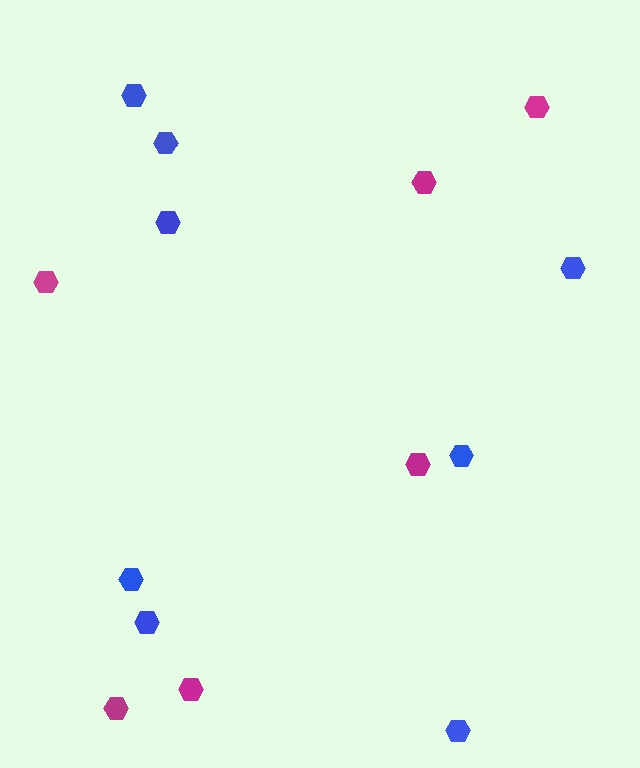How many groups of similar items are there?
There are 2 groups: one group of magenta hexagons (6) and one group of blue hexagons (8).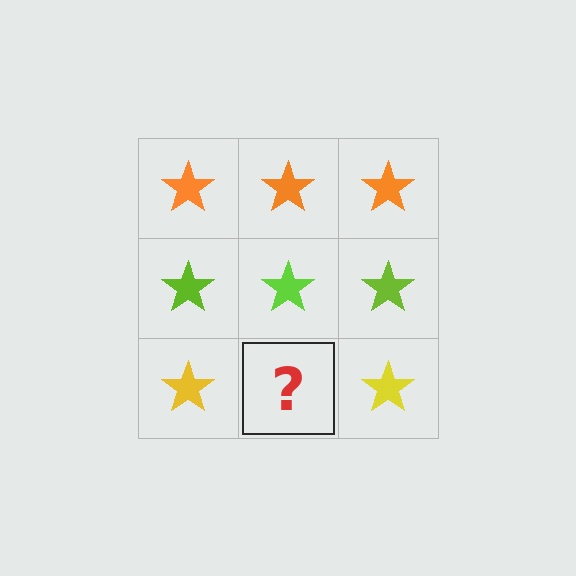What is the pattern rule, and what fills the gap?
The rule is that each row has a consistent color. The gap should be filled with a yellow star.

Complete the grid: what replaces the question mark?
The question mark should be replaced with a yellow star.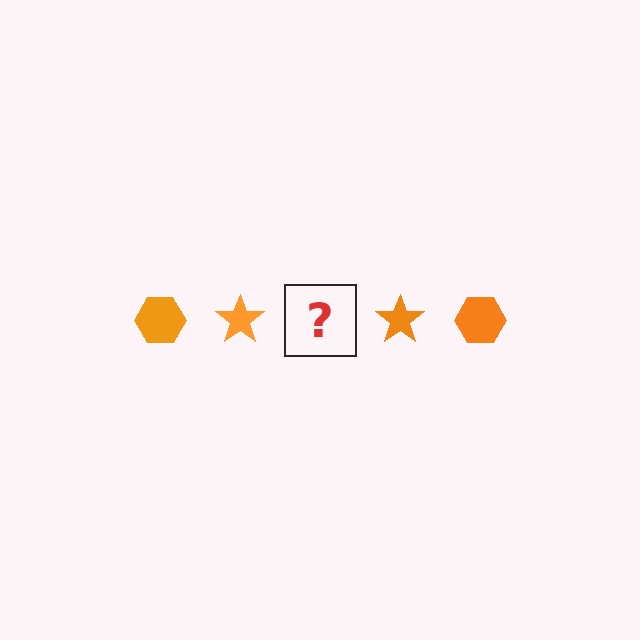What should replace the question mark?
The question mark should be replaced with an orange hexagon.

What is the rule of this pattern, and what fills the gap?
The rule is that the pattern cycles through hexagon, star shapes in orange. The gap should be filled with an orange hexagon.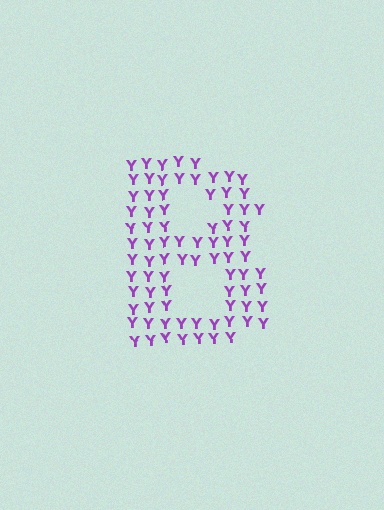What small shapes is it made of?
It is made of small letter Y's.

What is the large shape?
The large shape is the letter B.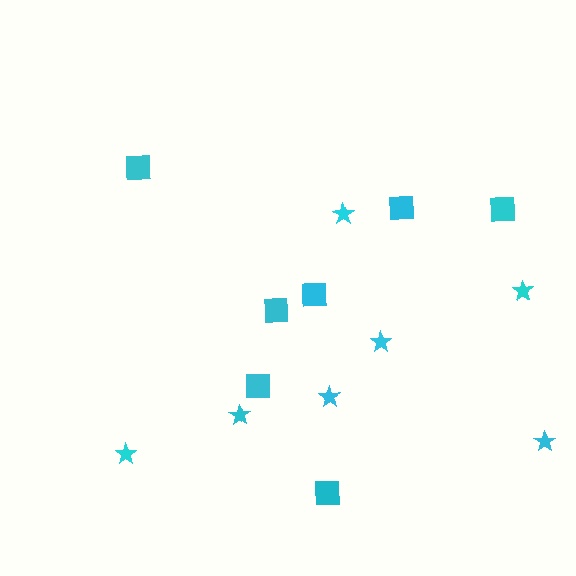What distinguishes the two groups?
There are 2 groups: one group of squares (7) and one group of stars (7).